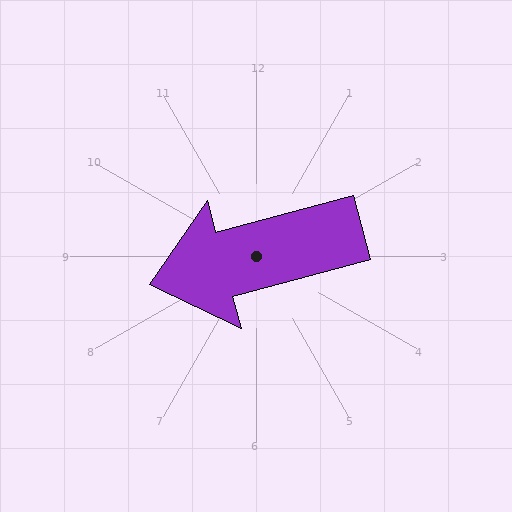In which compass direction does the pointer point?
West.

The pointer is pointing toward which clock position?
Roughly 9 o'clock.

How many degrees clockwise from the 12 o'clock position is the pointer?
Approximately 255 degrees.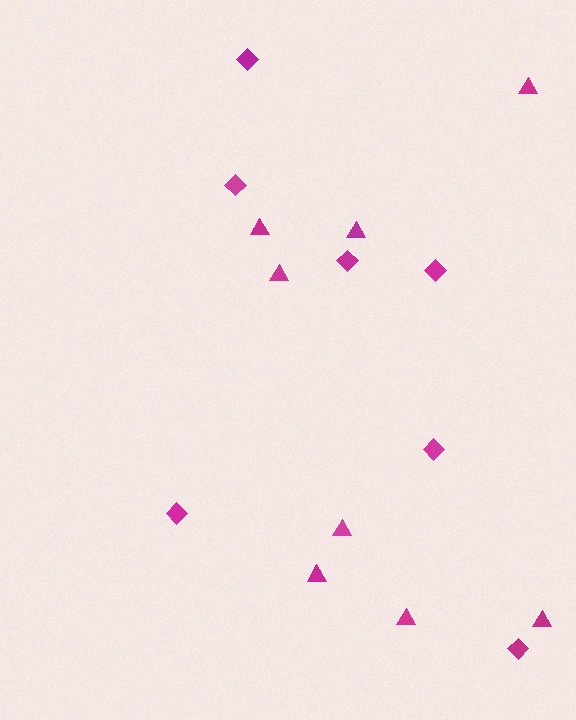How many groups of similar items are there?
There are 2 groups: one group of triangles (8) and one group of diamonds (7).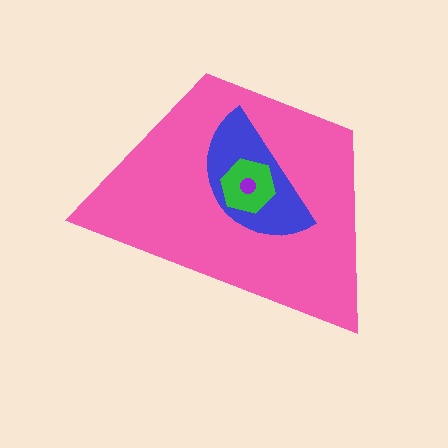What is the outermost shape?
The pink trapezoid.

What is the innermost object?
The purple circle.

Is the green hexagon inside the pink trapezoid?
Yes.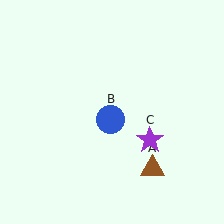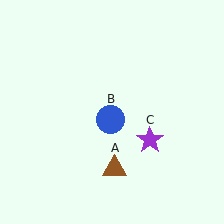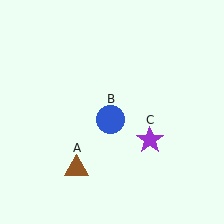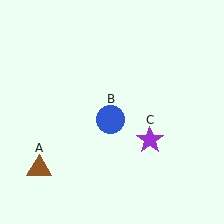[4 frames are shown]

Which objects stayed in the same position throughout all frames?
Blue circle (object B) and purple star (object C) remained stationary.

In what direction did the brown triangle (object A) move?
The brown triangle (object A) moved left.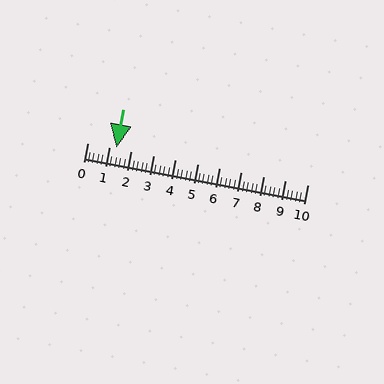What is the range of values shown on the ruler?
The ruler shows values from 0 to 10.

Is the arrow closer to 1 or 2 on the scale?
The arrow is closer to 1.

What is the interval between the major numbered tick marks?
The major tick marks are spaced 1 units apart.